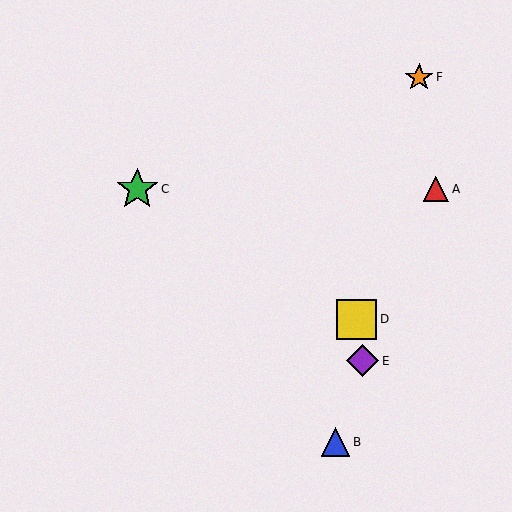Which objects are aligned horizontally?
Objects A, C are aligned horizontally.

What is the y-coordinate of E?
Object E is at y≈361.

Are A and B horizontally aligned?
No, A is at y≈189 and B is at y≈442.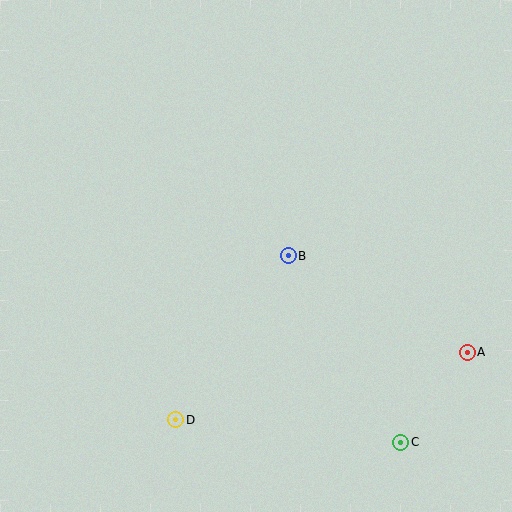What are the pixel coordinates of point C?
Point C is at (401, 442).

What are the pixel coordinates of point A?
Point A is at (467, 352).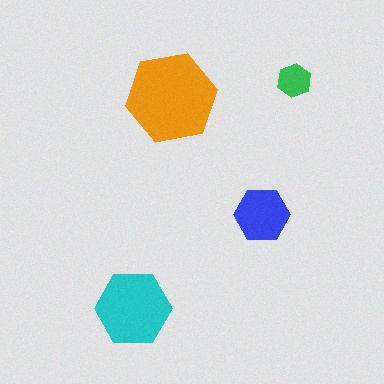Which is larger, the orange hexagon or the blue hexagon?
The orange one.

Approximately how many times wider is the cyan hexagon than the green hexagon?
About 2 times wider.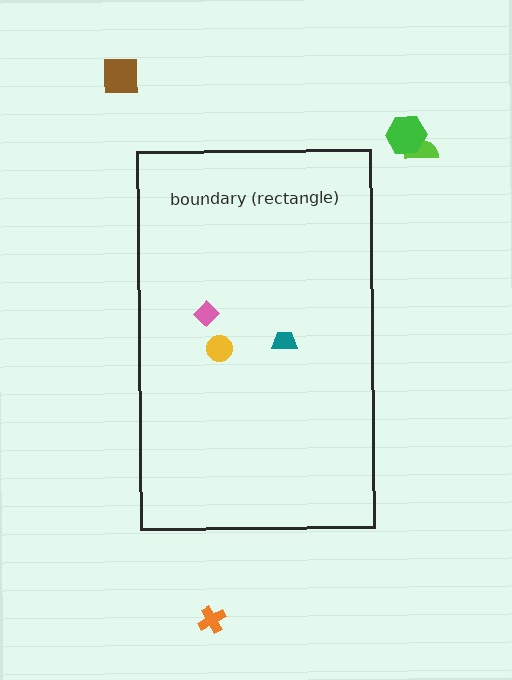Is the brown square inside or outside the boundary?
Outside.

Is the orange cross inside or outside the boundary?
Outside.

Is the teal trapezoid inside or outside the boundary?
Inside.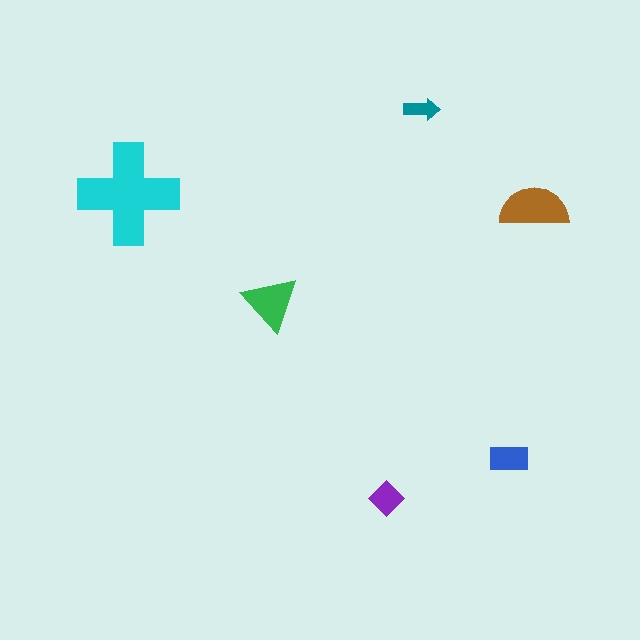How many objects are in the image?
There are 6 objects in the image.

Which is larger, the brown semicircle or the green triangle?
The brown semicircle.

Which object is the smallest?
The teal arrow.